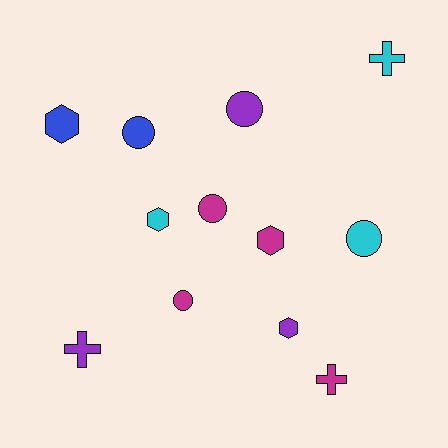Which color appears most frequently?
Magenta, with 4 objects.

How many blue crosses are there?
There are no blue crosses.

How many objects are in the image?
There are 12 objects.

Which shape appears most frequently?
Circle, with 5 objects.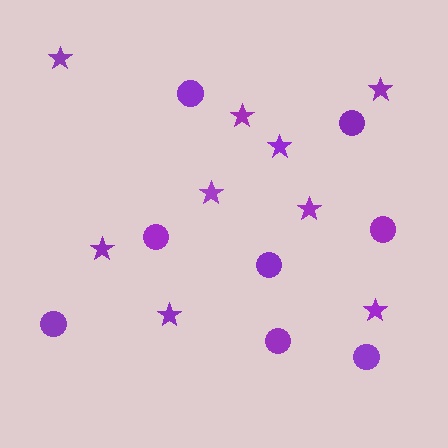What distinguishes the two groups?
There are 2 groups: one group of stars (9) and one group of circles (8).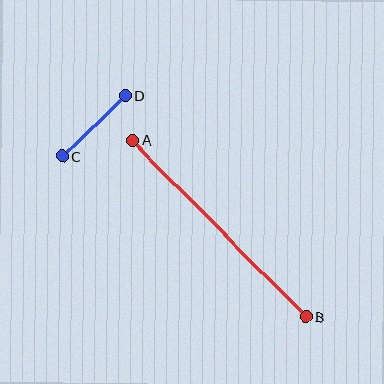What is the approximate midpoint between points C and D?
The midpoint is at approximately (94, 126) pixels.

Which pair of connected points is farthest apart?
Points A and B are farthest apart.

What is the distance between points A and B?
The distance is approximately 247 pixels.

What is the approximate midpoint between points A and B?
The midpoint is at approximately (219, 229) pixels.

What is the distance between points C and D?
The distance is approximately 87 pixels.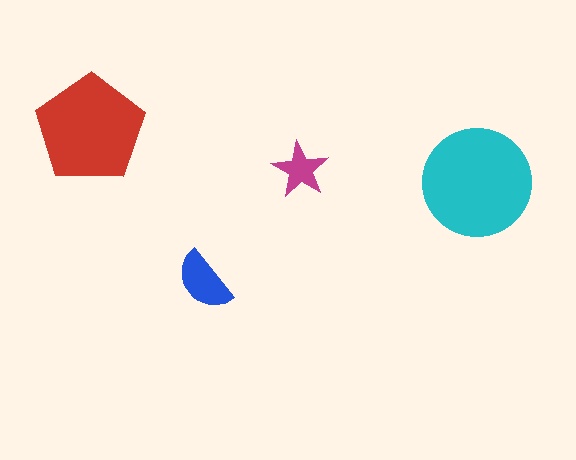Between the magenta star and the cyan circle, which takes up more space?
The cyan circle.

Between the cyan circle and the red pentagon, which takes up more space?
The cyan circle.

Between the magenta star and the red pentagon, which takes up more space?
The red pentagon.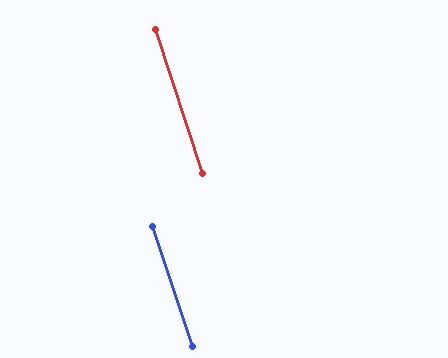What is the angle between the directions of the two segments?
Approximately 0 degrees.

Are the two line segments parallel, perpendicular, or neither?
Parallel — their directions differ by only 0.2°.